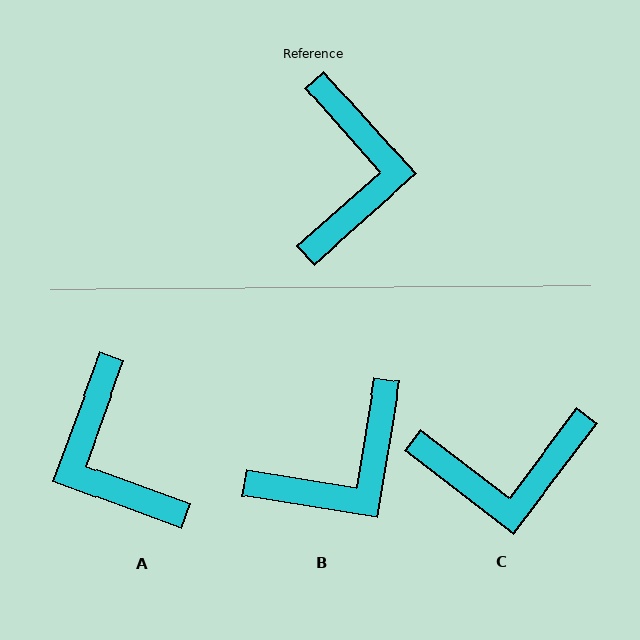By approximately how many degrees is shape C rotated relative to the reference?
Approximately 79 degrees clockwise.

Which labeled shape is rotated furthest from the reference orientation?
A, about 152 degrees away.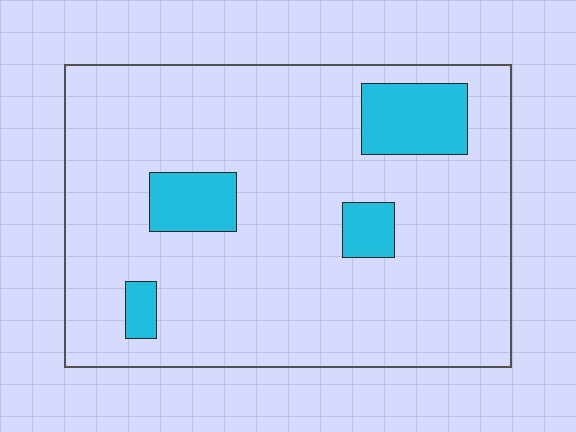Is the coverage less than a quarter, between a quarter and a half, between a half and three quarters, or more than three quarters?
Less than a quarter.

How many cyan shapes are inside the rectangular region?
4.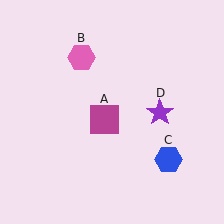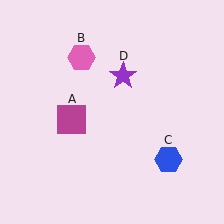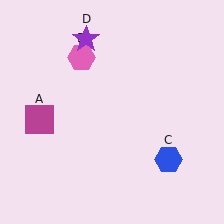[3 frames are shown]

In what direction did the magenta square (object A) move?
The magenta square (object A) moved left.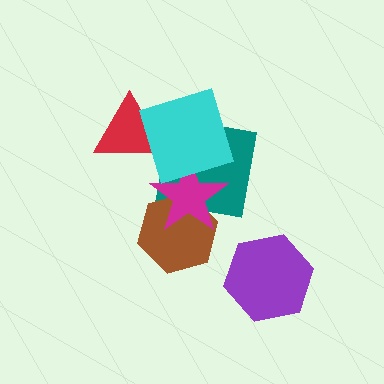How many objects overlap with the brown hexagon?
2 objects overlap with the brown hexagon.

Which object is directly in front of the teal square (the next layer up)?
The brown hexagon is directly in front of the teal square.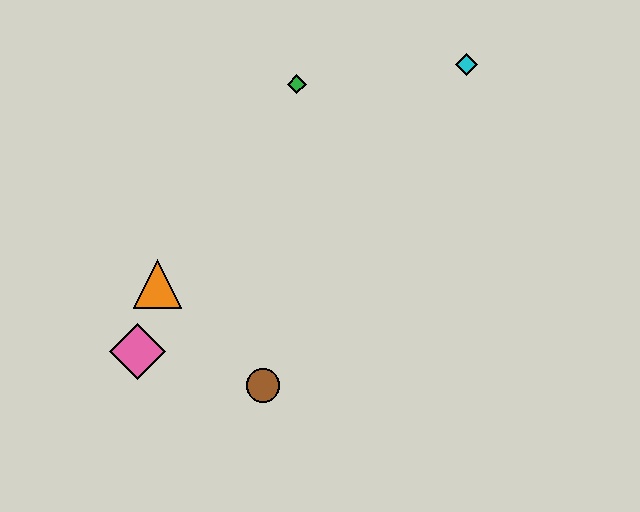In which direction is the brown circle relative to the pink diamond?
The brown circle is to the right of the pink diamond.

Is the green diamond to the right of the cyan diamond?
No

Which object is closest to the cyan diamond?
The green diamond is closest to the cyan diamond.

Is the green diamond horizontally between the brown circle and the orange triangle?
No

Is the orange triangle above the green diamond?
No